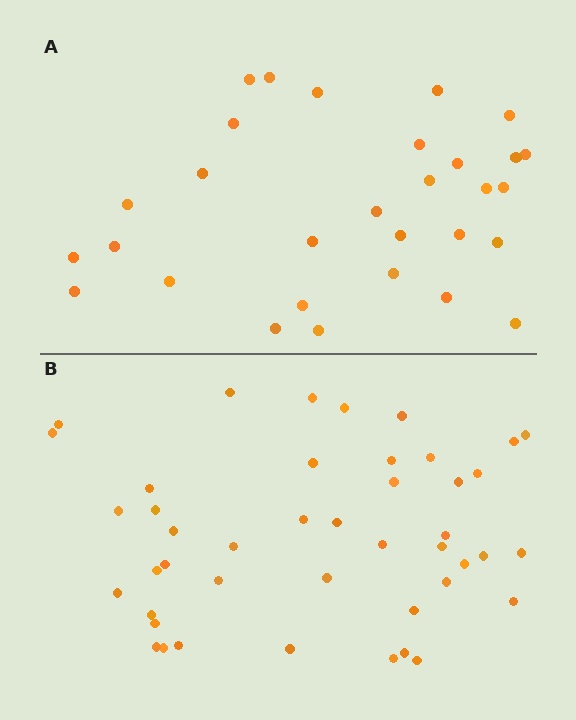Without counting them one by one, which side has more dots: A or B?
Region B (the bottom region) has more dots.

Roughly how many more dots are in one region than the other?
Region B has approximately 15 more dots than region A.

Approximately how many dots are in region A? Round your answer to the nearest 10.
About 30 dots.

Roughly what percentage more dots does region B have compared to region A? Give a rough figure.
About 45% more.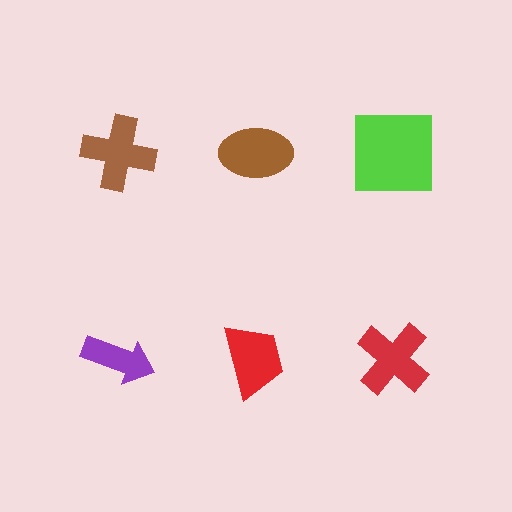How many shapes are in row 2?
3 shapes.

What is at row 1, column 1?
A brown cross.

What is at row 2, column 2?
A red trapezoid.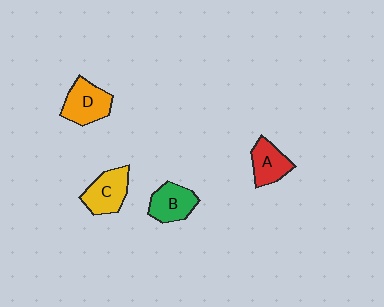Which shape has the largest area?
Shape D (orange).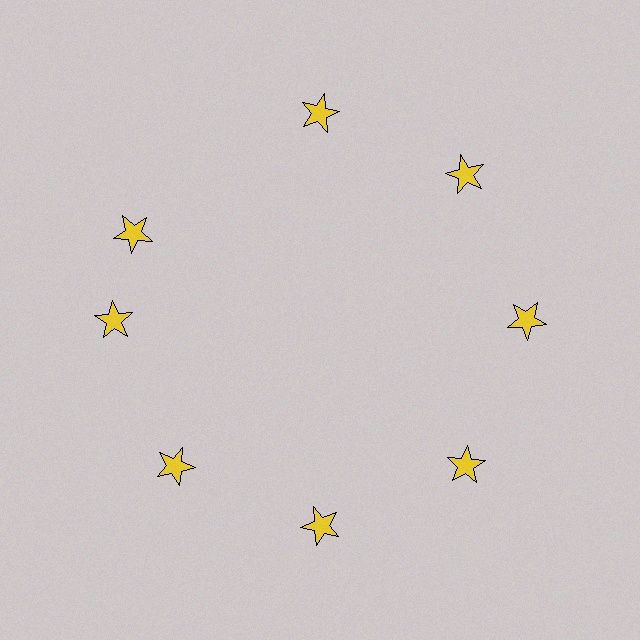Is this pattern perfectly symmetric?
No. The 8 yellow stars are arranged in a ring, but one element near the 10 o'clock position is rotated out of alignment along the ring, breaking the 8-fold rotational symmetry.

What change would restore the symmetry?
The symmetry would be restored by rotating it back into even spacing with its neighbors so that all 8 stars sit at equal angles and equal distance from the center.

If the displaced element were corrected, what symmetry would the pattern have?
It would have 8-fold rotational symmetry — the pattern would map onto itself every 45 degrees.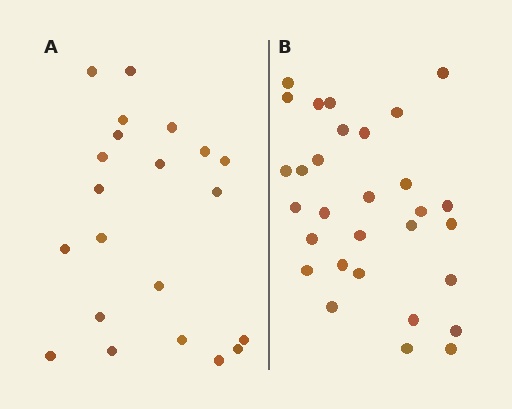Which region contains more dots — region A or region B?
Region B (the right region) has more dots.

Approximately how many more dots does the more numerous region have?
Region B has roughly 8 or so more dots than region A.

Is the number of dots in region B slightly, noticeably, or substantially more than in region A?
Region B has noticeably more, but not dramatically so. The ratio is roughly 1.4 to 1.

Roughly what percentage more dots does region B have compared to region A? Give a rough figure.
About 45% more.